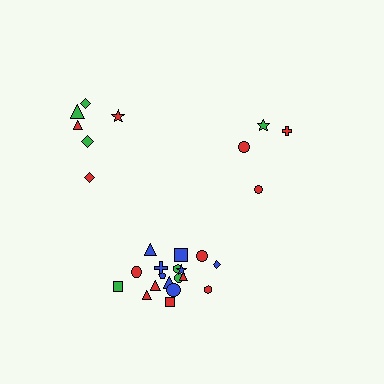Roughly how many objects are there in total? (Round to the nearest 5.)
Roughly 30 objects in total.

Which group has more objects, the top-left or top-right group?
The top-left group.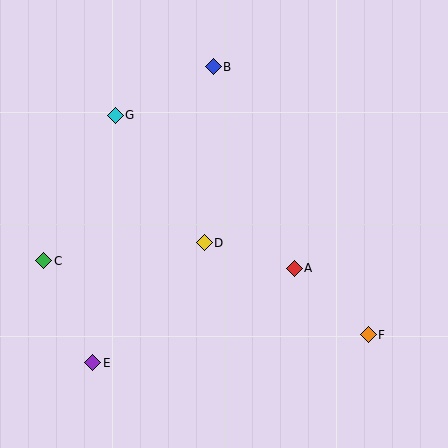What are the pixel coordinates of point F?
Point F is at (368, 335).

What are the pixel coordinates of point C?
Point C is at (44, 261).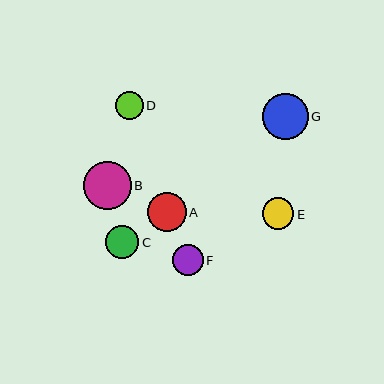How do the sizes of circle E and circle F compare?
Circle E and circle F are approximately the same size.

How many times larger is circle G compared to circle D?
Circle G is approximately 1.6 times the size of circle D.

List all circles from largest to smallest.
From largest to smallest: B, G, A, C, E, F, D.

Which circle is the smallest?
Circle D is the smallest with a size of approximately 28 pixels.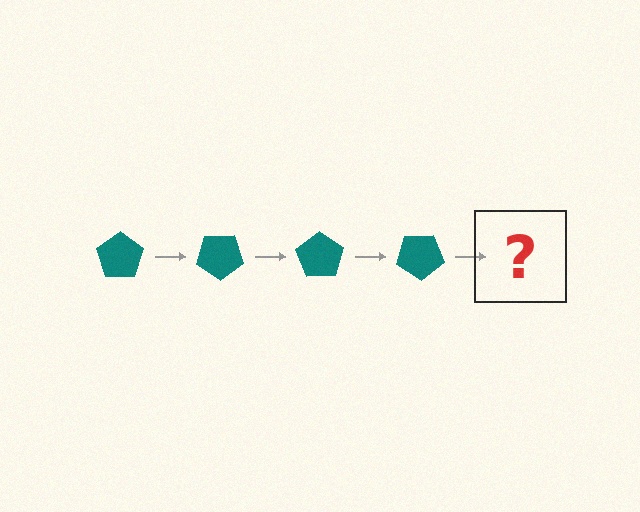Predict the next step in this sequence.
The next step is a teal pentagon rotated 140 degrees.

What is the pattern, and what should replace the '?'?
The pattern is that the pentagon rotates 35 degrees each step. The '?' should be a teal pentagon rotated 140 degrees.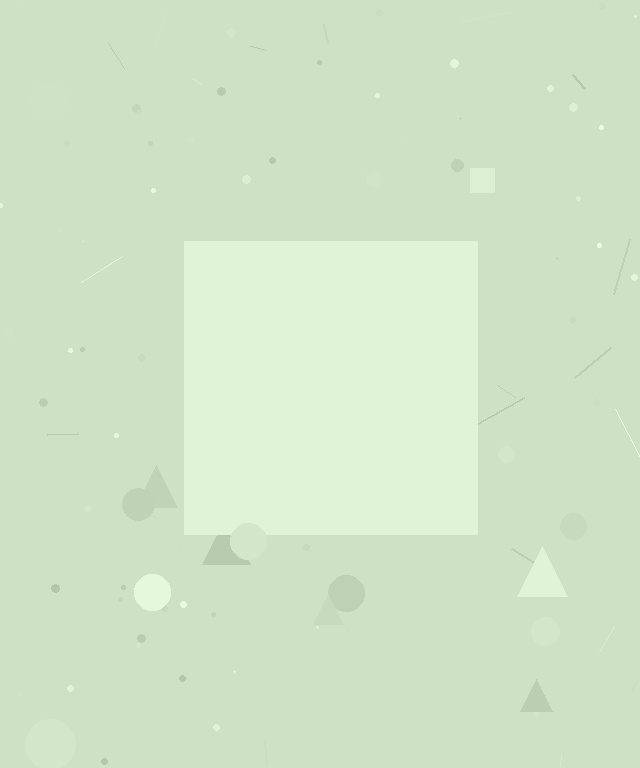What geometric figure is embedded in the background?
A square is embedded in the background.